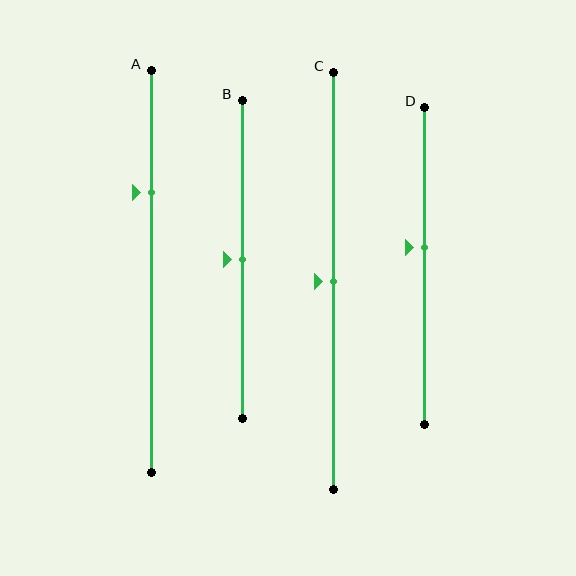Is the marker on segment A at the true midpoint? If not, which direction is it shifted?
No, the marker on segment A is shifted upward by about 20% of the segment length.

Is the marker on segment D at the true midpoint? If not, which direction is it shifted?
No, the marker on segment D is shifted upward by about 6% of the segment length.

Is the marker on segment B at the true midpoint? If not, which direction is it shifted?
Yes, the marker on segment B is at the true midpoint.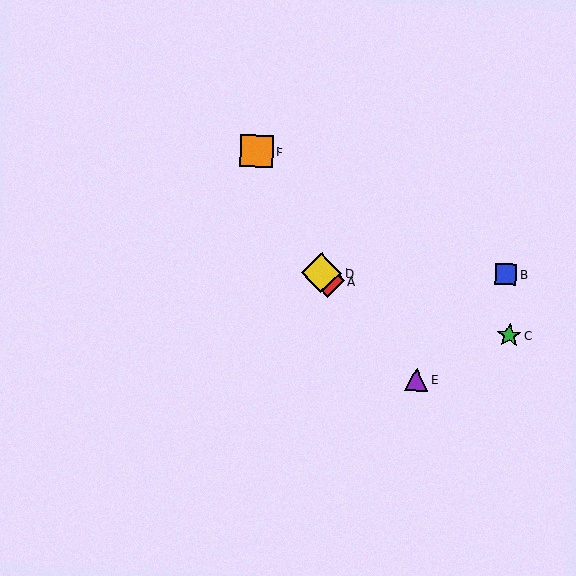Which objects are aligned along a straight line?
Objects A, D, E are aligned along a straight line.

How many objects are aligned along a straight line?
3 objects (A, D, E) are aligned along a straight line.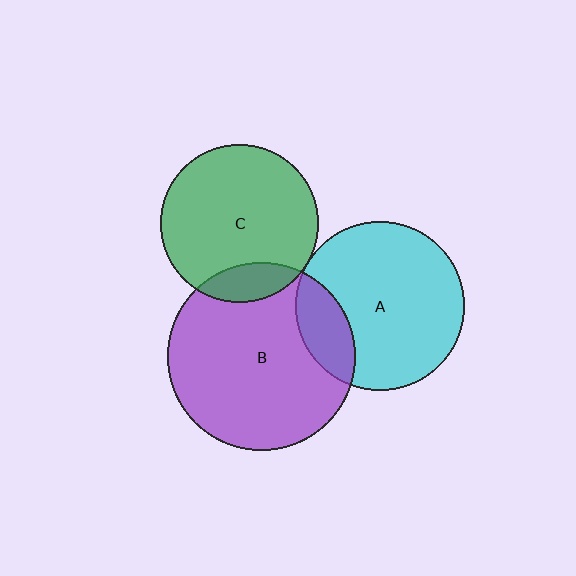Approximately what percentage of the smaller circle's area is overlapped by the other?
Approximately 15%.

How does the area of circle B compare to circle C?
Approximately 1.4 times.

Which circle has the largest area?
Circle B (purple).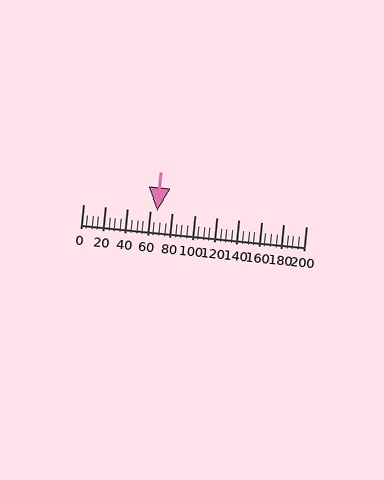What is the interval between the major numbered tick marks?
The major tick marks are spaced 20 units apart.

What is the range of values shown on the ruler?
The ruler shows values from 0 to 200.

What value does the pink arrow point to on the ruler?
The pink arrow points to approximately 66.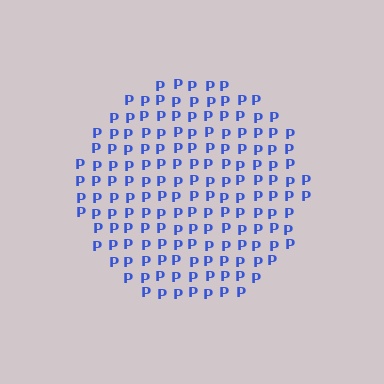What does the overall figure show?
The overall figure shows a circle.